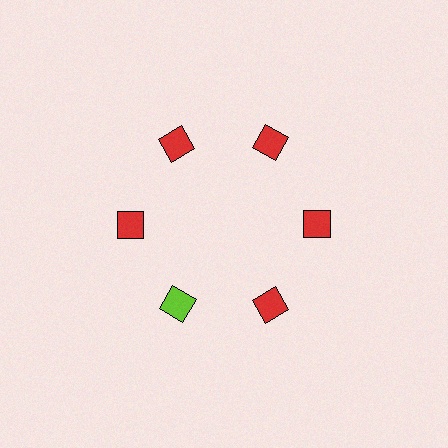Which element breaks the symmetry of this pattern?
The lime square at roughly the 7 o'clock position breaks the symmetry. All other shapes are red squares.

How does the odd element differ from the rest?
It has a different color: lime instead of red.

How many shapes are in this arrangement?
There are 6 shapes arranged in a ring pattern.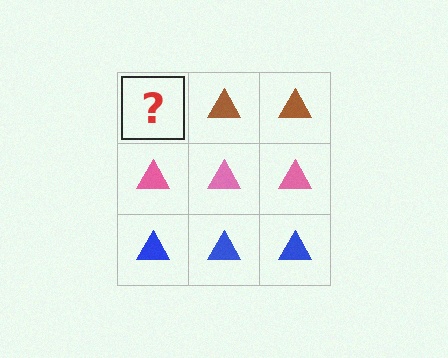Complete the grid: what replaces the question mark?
The question mark should be replaced with a brown triangle.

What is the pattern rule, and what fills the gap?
The rule is that each row has a consistent color. The gap should be filled with a brown triangle.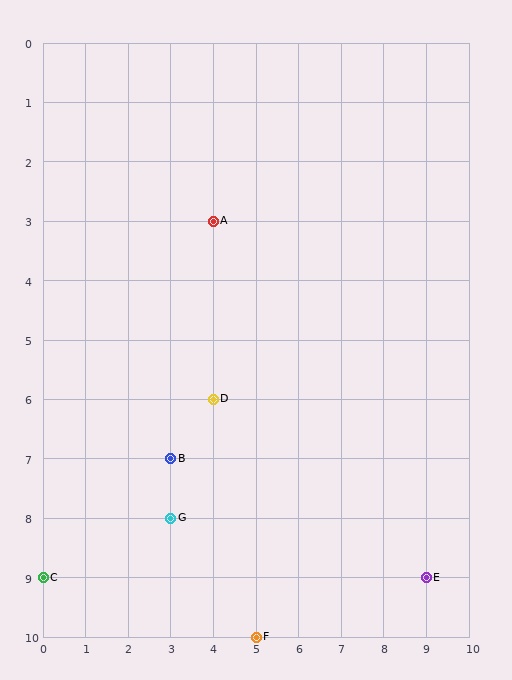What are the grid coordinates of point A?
Point A is at grid coordinates (4, 3).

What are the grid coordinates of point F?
Point F is at grid coordinates (5, 10).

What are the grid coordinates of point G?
Point G is at grid coordinates (3, 8).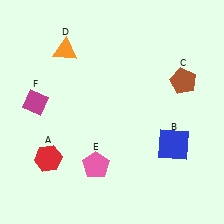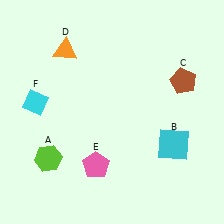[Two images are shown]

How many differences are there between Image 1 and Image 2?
There are 3 differences between the two images.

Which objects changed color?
A changed from red to lime. B changed from blue to cyan. F changed from magenta to cyan.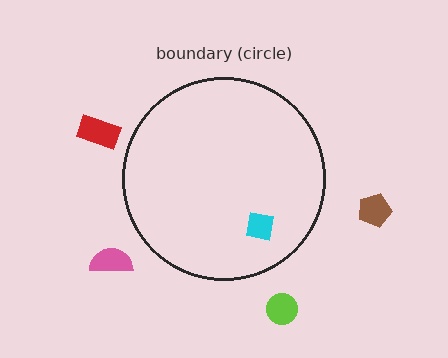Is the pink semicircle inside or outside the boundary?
Outside.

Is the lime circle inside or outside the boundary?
Outside.